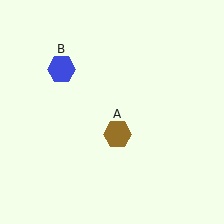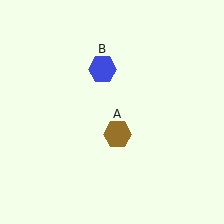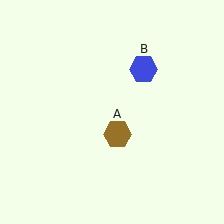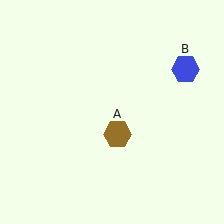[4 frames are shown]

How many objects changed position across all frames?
1 object changed position: blue hexagon (object B).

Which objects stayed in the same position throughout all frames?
Brown hexagon (object A) remained stationary.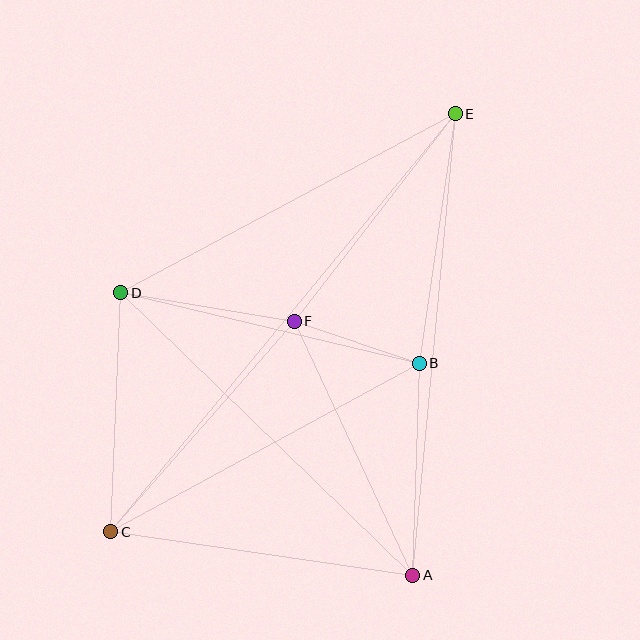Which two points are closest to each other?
Points B and F are closest to each other.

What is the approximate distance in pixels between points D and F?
The distance between D and F is approximately 176 pixels.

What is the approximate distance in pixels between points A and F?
The distance between A and F is approximately 280 pixels.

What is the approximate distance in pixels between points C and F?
The distance between C and F is approximately 279 pixels.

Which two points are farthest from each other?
Points C and E are farthest from each other.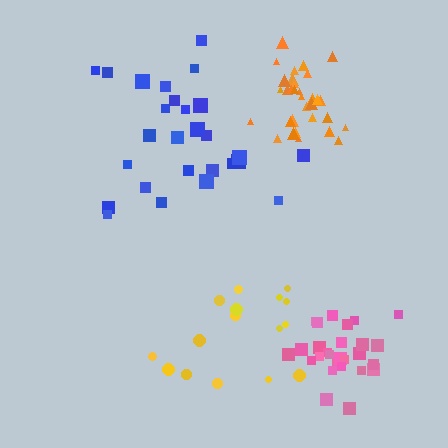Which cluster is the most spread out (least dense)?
Yellow.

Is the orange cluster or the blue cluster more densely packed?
Orange.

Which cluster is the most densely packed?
Orange.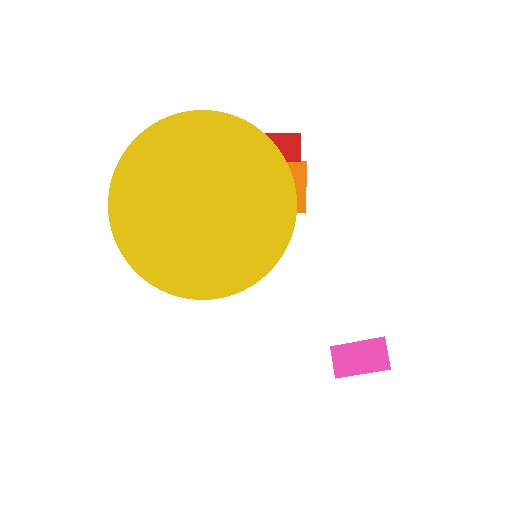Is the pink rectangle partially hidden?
No, the pink rectangle is fully visible.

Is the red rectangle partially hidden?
Yes, the red rectangle is partially hidden behind the yellow circle.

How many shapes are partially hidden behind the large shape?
2 shapes are partially hidden.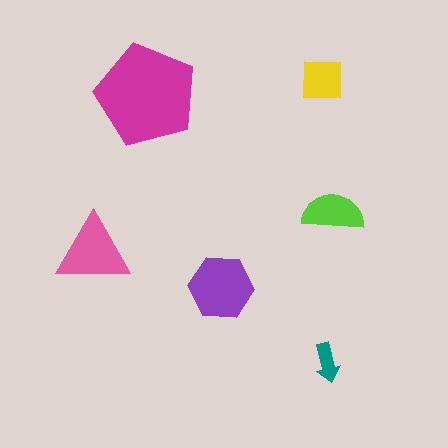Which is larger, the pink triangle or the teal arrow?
The pink triangle.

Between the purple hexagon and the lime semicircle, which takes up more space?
The purple hexagon.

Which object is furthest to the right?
The lime semicircle is rightmost.